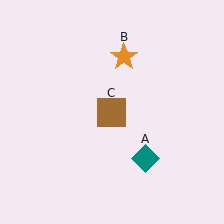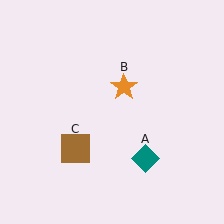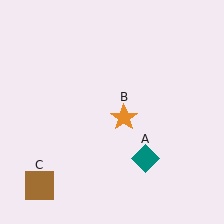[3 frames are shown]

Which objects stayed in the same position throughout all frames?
Teal diamond (object A) remained stationary.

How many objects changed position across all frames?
2 objects changed position: orange star (object B), brown square (object C).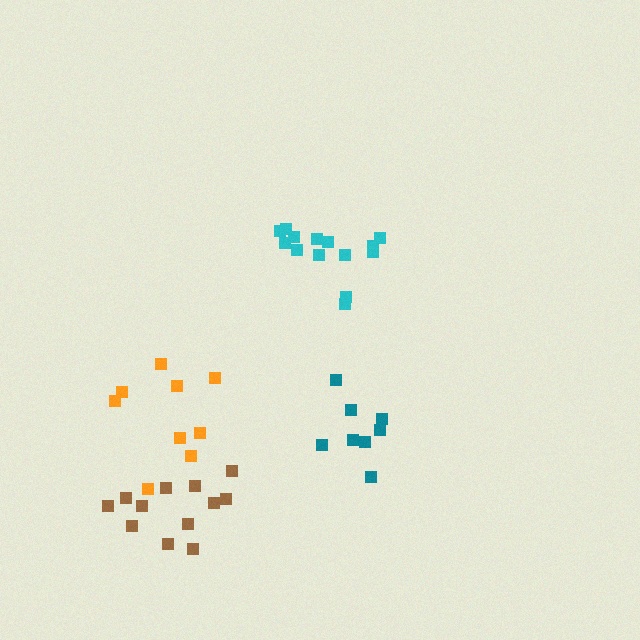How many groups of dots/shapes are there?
There are 4 groups.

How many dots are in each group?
Group 1: 14 dots, Group 2: 12 dots, Group 3: 9 dots, Group 4: 9 dots (44 total).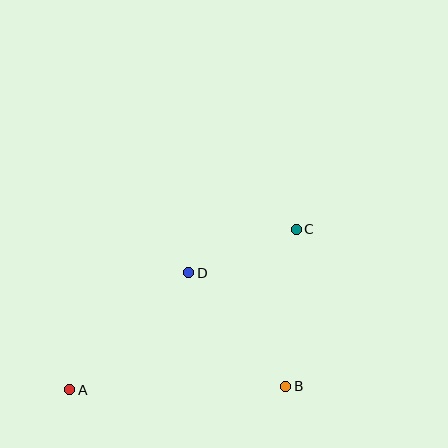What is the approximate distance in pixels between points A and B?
The distance between A and B is approximately 216 pixels.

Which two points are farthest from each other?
Points A and C are farthest from each other.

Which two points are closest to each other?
Points C and D are closest to each other.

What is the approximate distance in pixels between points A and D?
The distance between A and D is approximately 167 pixels.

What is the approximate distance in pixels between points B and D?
The distance between B and D is approximately 149 pixels.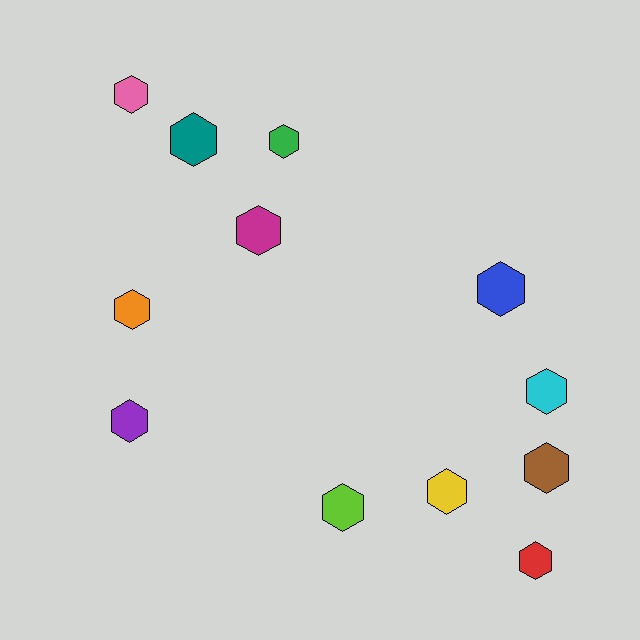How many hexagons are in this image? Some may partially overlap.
There are 12 hexagons.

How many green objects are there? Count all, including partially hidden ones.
There is 1 green object.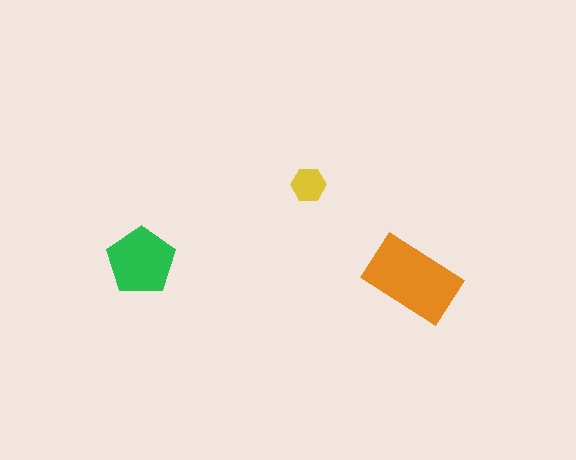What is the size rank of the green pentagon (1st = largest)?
2nd.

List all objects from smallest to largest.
The yellow hexagon, the green pentagon, the orange rectangle.